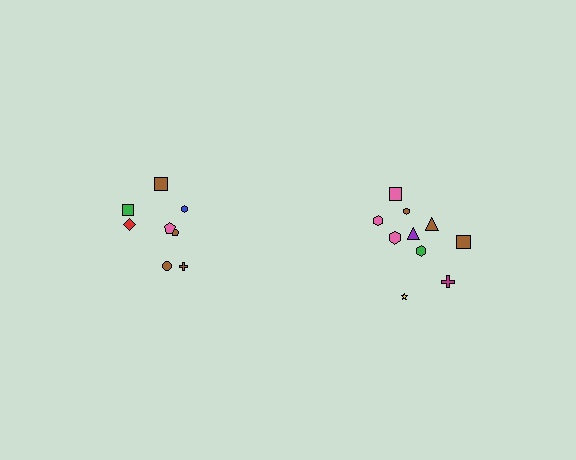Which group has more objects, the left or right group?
The right group.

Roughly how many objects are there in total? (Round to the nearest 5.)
Roughly 20 objects in total.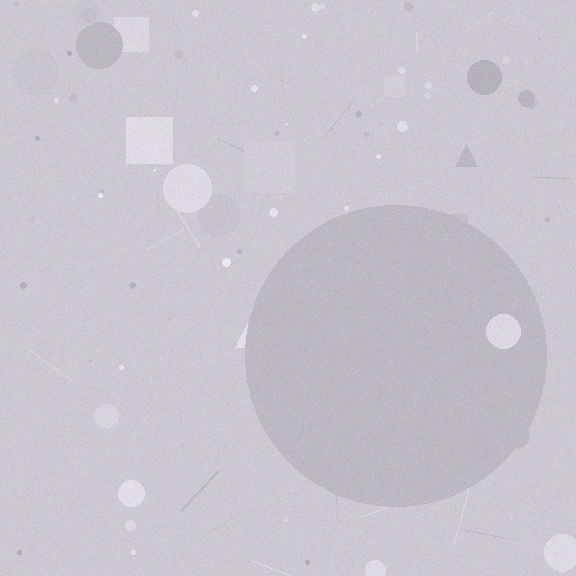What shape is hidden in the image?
A circle is hidden in the image.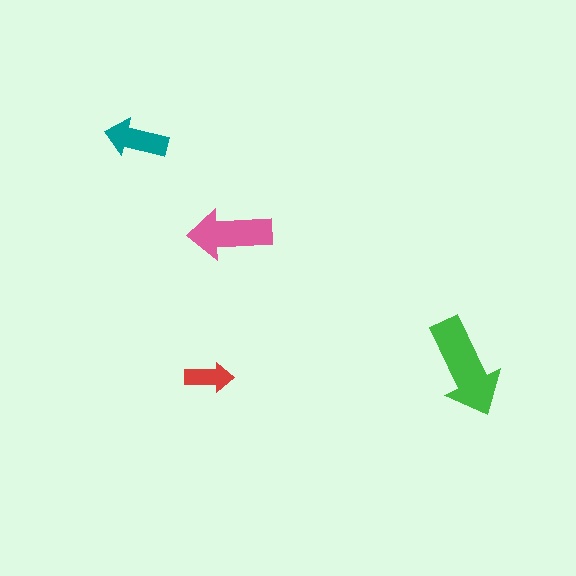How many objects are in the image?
There are 4 objects in the image.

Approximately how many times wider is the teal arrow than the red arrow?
About 1.5 times wider.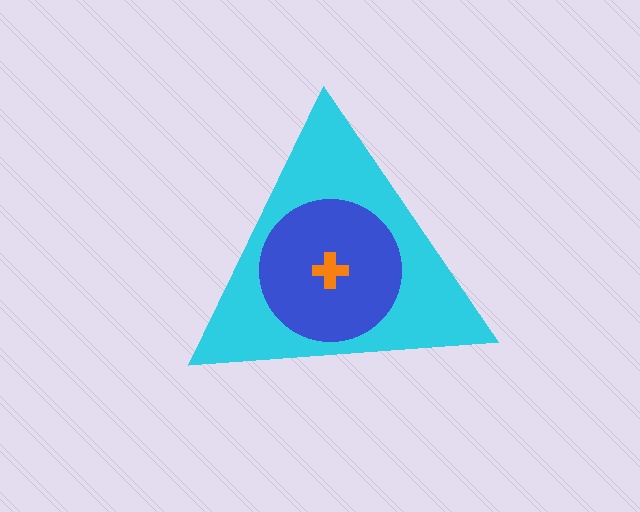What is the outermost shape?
The cyan triangle.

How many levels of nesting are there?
3.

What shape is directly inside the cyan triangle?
The blue circle.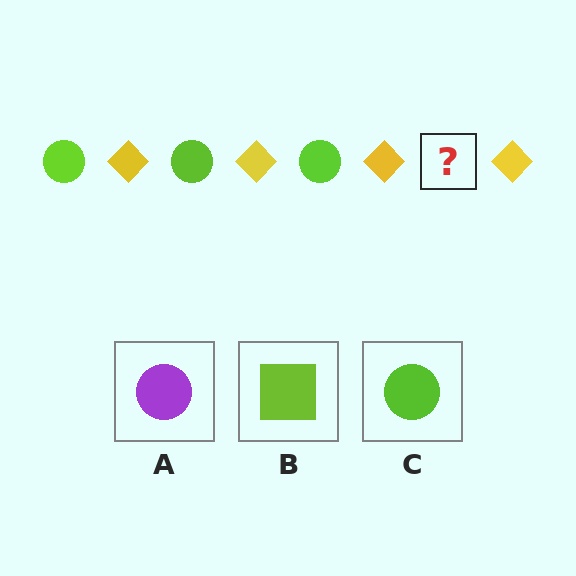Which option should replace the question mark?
Option C.